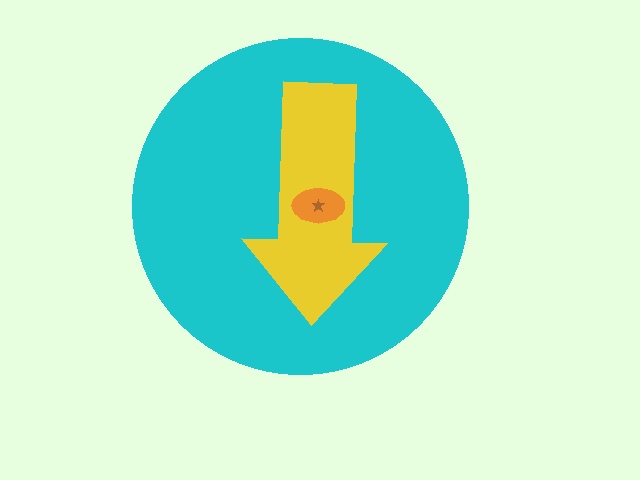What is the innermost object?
The brown star.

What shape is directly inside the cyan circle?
The yellow arrow.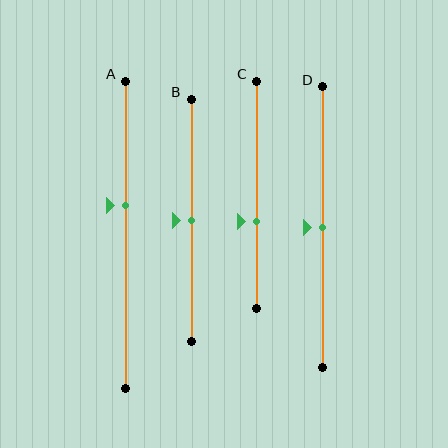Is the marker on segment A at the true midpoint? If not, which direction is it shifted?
No, the marker on segment A is shifted upward by about 9% of the segment length.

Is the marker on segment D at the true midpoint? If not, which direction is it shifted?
Yes, the marker on segment D is at the true midpoint.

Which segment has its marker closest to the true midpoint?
Segment B has its marker closest to the true midpoint.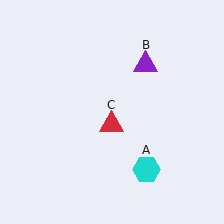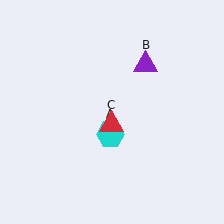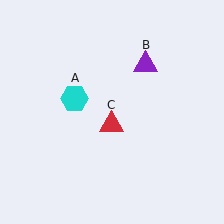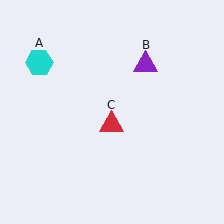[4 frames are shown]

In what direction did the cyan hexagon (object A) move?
The cyan hexagon (object A) moved up and to the left.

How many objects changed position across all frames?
1 object changed position: cyan hexagon (object A).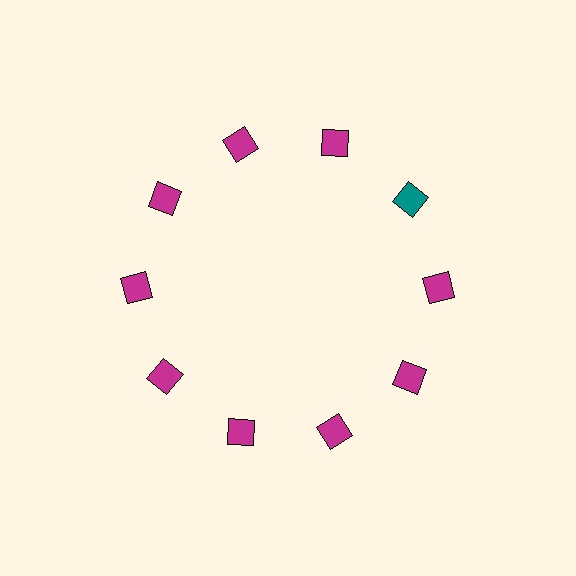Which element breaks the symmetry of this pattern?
The teal square at roughly the 2 o'clock position breaks the symmetry. All other shapes are magenta squares.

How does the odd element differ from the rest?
It has a different color: teal instead of magenta.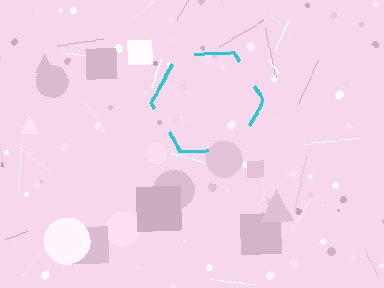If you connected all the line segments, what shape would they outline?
They would outline a hexagon.